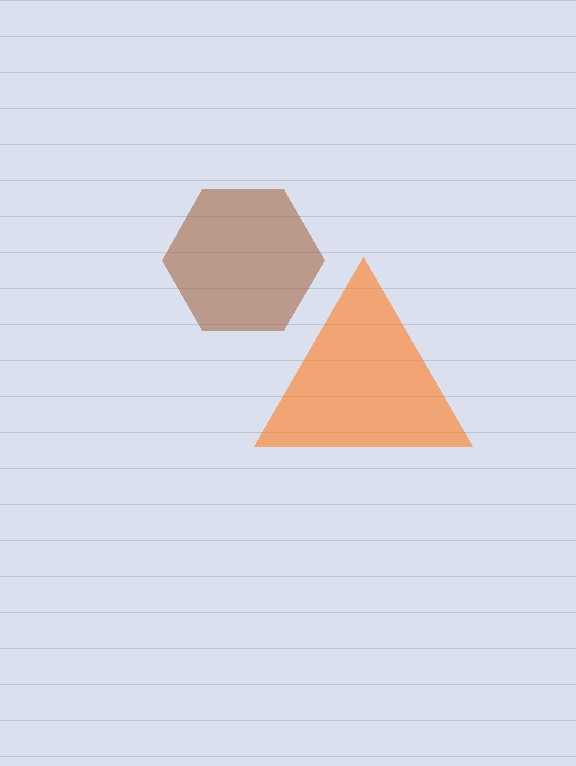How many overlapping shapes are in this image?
There are 2 overlapping shapes in the image.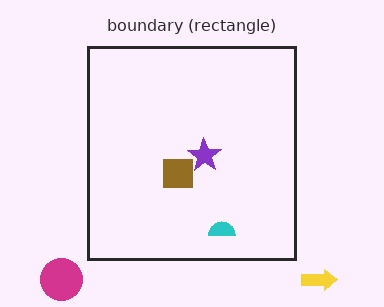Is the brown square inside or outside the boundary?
Inside.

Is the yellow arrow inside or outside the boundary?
Outside.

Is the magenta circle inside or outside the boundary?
Outside.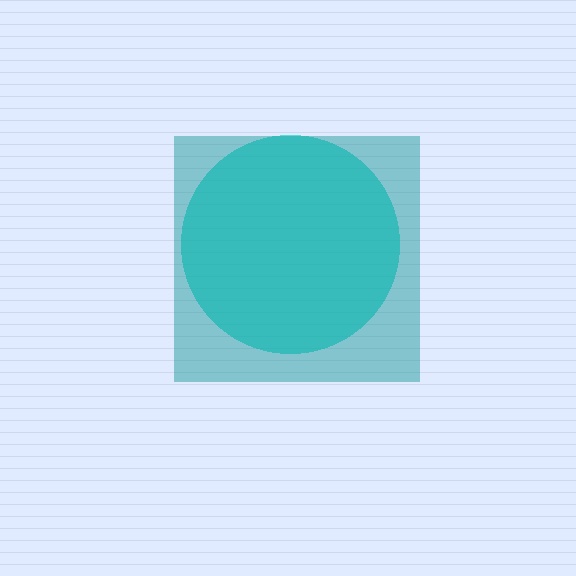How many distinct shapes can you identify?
There are 2 distinct shapes: a cyan circle, a teal square.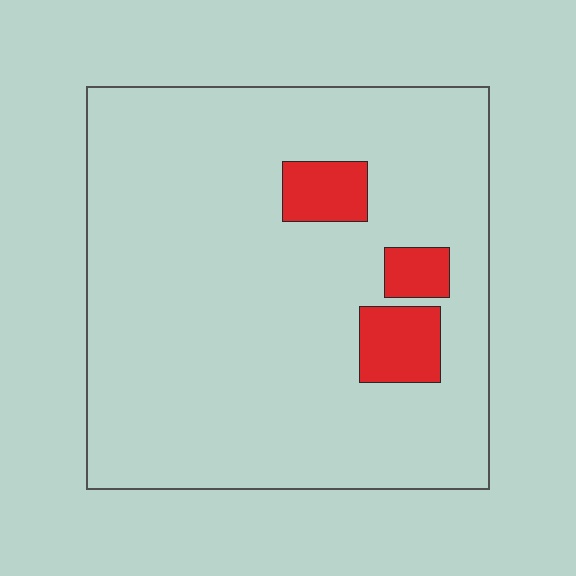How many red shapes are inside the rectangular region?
3.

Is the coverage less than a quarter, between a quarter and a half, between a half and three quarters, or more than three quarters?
Less than a quarter.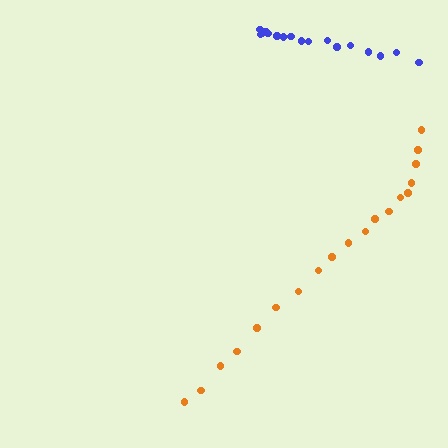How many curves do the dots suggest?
There are 2 distinct paths.